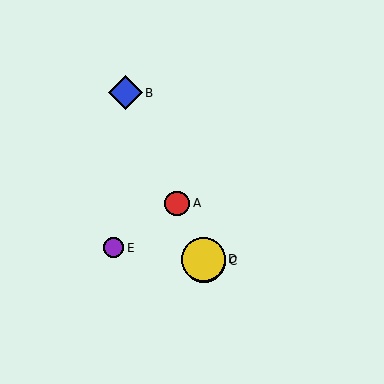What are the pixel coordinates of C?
Object C is at (204, 261).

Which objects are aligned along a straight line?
Objects A, B, C, D are aligned along a straight line.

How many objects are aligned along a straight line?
4 objects (A, B, C, D) are aligned along a straight line.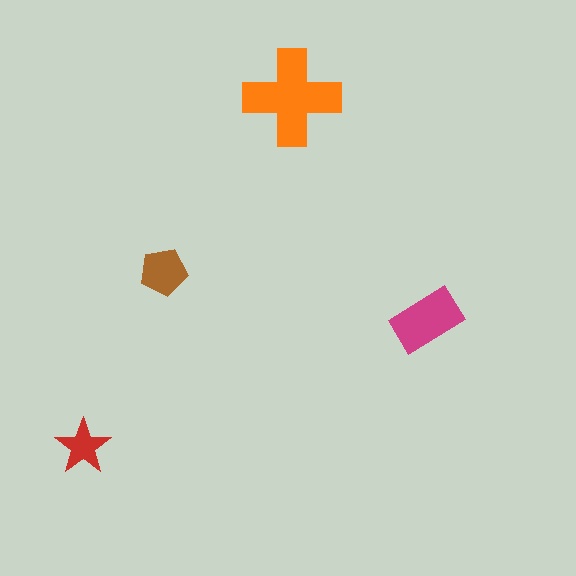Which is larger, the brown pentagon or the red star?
The brown pentagon.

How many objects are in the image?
There are 4 objects in the image.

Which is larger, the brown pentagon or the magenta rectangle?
The magenta rectangle.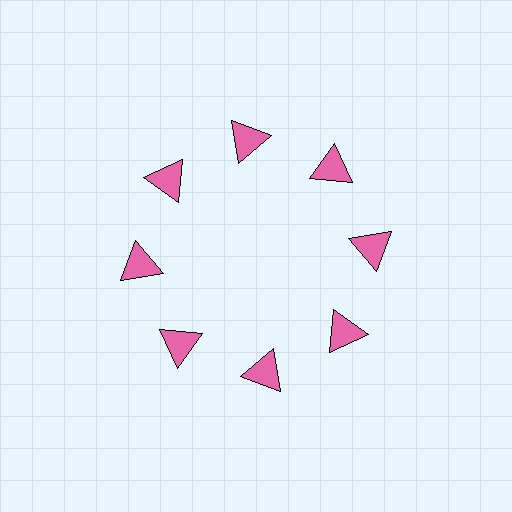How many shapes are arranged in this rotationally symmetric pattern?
There are 8 shapes, arranged in 8 groups of 1.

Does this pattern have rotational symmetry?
Yes, this pattern has 8-fold rotational symmetry. It looks the same after rotating 45 degrees around the center.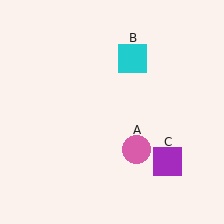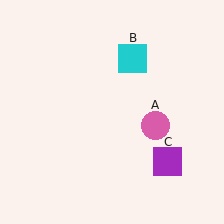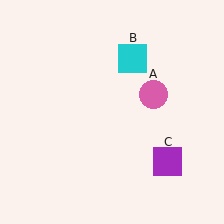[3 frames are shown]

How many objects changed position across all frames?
1 object changed position: pink circle (object A).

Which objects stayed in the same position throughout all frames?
Cyan square (object B) and purple square (object C) remained stationary.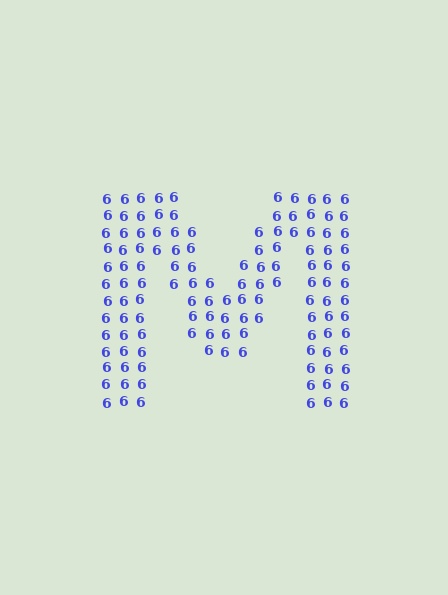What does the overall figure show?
The overall figure shows the letter M.